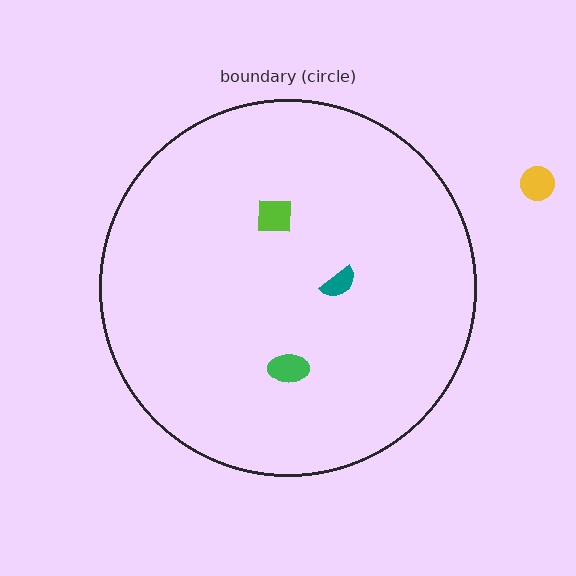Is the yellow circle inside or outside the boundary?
Outside.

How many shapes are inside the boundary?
3 inside, 1 outside.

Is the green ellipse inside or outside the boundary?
Inside.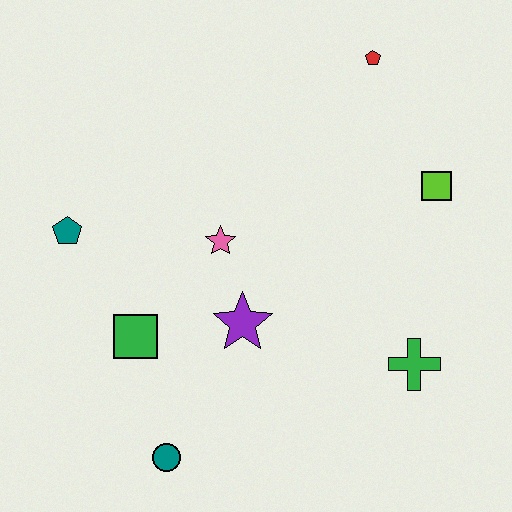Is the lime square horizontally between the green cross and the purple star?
No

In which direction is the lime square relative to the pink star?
The lime square is to the right of the pink star.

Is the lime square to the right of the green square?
Yes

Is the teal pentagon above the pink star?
Yes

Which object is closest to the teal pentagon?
The green square is closest to the teal pentagon.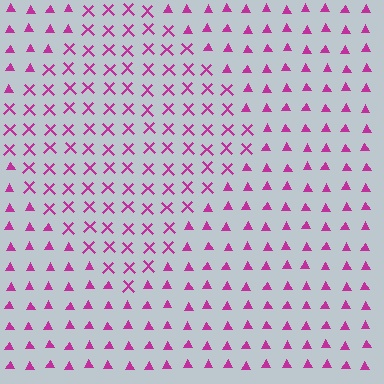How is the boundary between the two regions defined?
The boundary is defined by a change in element shape: X marks inside vs. triangles outside. All elements share the same color and spacing.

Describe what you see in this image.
The image is filled with small magenta elements arranged in a uniform grid. A diamond-shaped region contains X marks, while the surrounding area contains triangles. The boundary is defined purely by the change in element shape.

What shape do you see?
I see a diamond.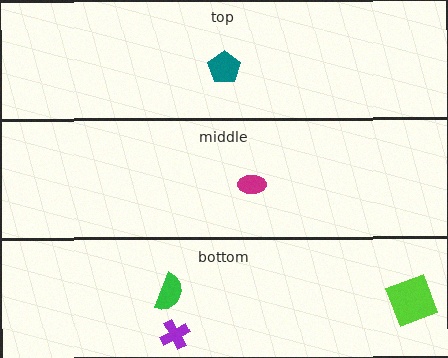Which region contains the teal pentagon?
The top region.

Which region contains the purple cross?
The bottom region.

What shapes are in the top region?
The teal pentagon.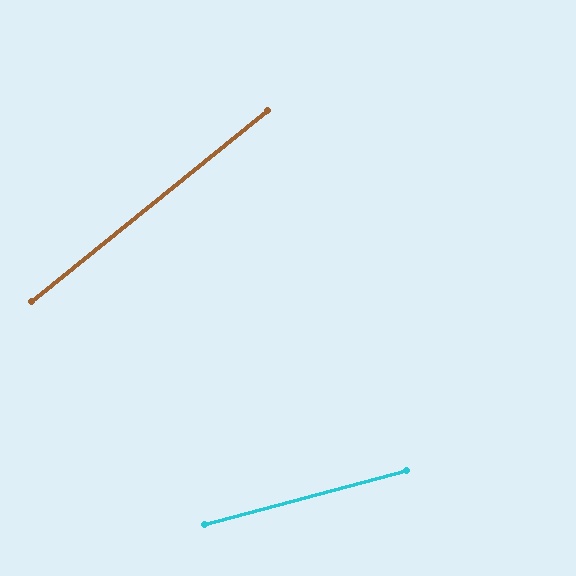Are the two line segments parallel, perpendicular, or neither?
Neither parallel nor perpendicular — they differ by about 24°.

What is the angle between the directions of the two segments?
Approximately 24 degrees.